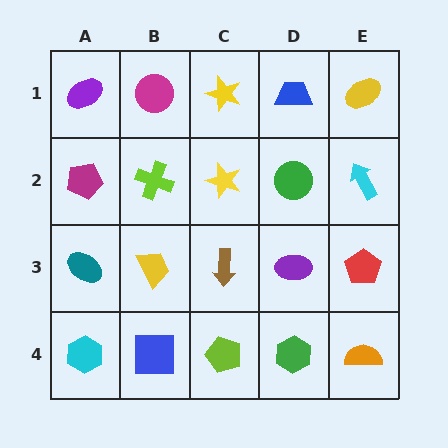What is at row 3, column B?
A yellow trapezoid.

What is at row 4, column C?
A lime pentagon.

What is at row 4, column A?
A cyan hexagon.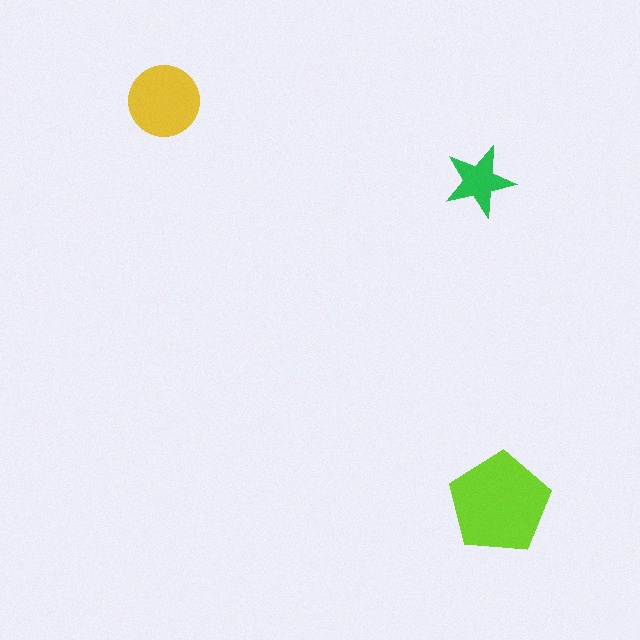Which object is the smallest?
The green star.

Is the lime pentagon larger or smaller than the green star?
Larger.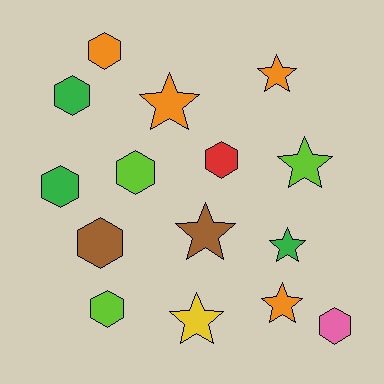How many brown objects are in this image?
There are 2 brown objects.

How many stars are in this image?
There are 7 stars.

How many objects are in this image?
There are 15 objects.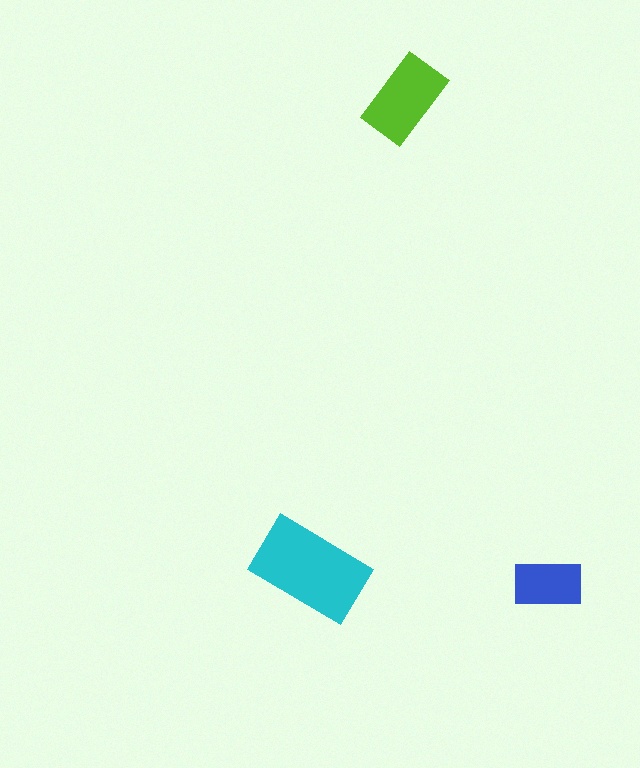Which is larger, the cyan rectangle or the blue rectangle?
The cyan one.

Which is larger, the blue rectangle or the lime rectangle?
The lime one.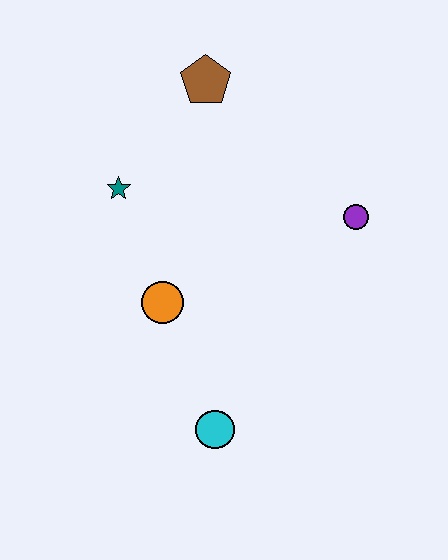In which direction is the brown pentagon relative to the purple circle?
The brown pentagon is to the left of the purple circle.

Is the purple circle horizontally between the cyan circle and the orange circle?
No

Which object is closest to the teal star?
The orange circle is closest to the teal star.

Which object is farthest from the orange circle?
The brown pentagon is farthest from the orange circle.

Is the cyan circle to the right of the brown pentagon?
Yes